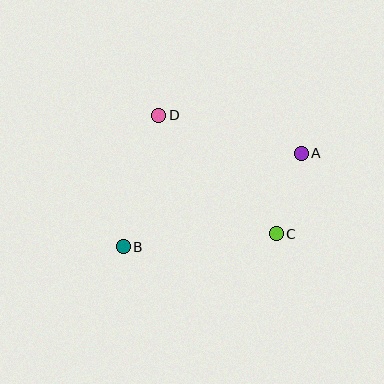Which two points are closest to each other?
Points A and C are closest to each other.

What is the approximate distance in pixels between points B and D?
The distance between B and D is approximately 136 pixels.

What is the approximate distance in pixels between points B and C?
The distance between B and C is approximately 154 pixels.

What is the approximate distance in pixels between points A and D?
The distance between A and D is approximately 148 pixels.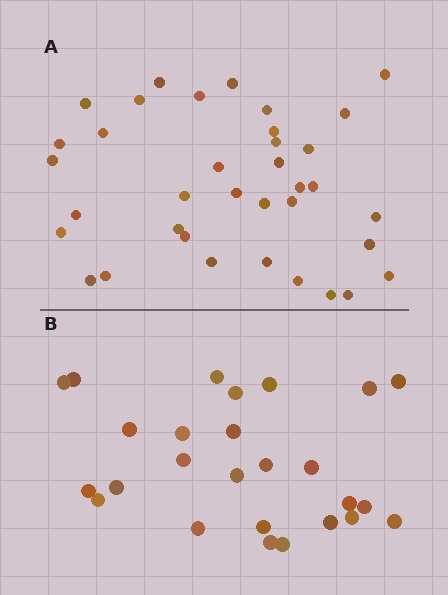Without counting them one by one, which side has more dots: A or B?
Region A (the top region) has more dots.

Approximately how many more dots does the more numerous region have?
Region A has roughly 10 or so more dots than region B.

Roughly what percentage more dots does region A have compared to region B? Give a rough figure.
About 40% more.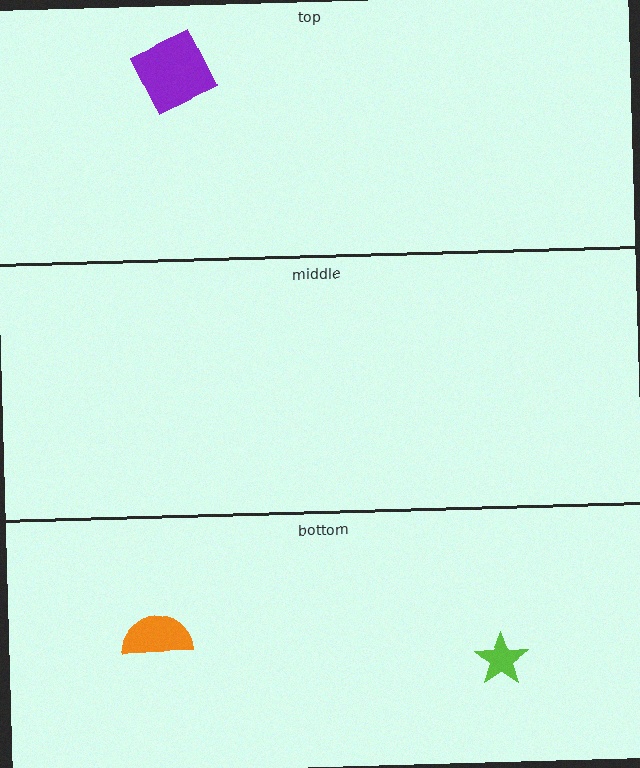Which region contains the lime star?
The bottom region.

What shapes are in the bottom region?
The lime star, the orange semicircle.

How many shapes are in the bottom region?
2.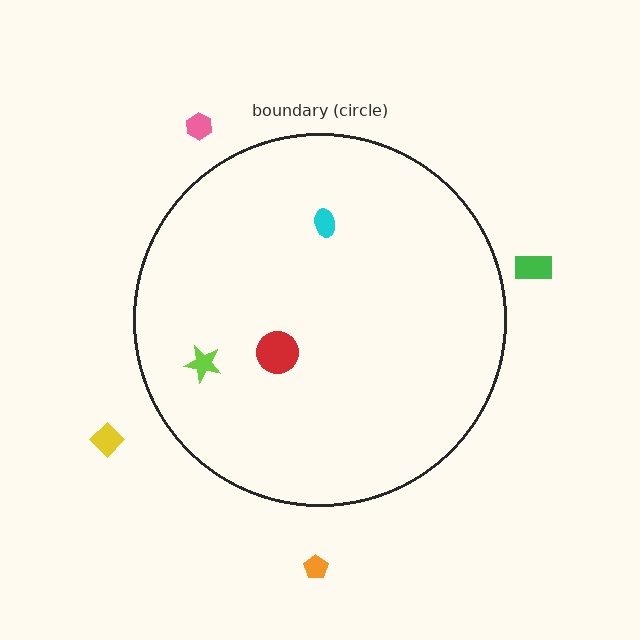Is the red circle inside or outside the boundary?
Inside.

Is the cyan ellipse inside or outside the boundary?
Inside.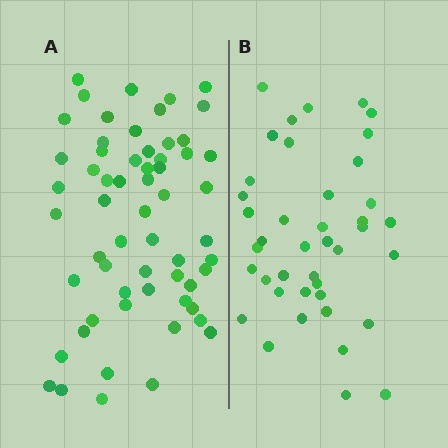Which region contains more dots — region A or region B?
Region A (the left region) has more dots.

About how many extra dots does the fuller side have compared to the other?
Region A has approximately 20 more dots than region B.